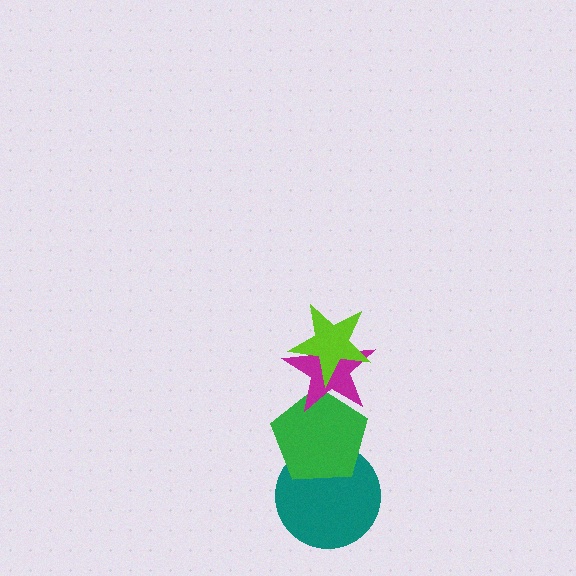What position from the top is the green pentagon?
The green pentagon is 3rd from the top.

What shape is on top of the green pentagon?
The magenta star is on top of the green pentagon.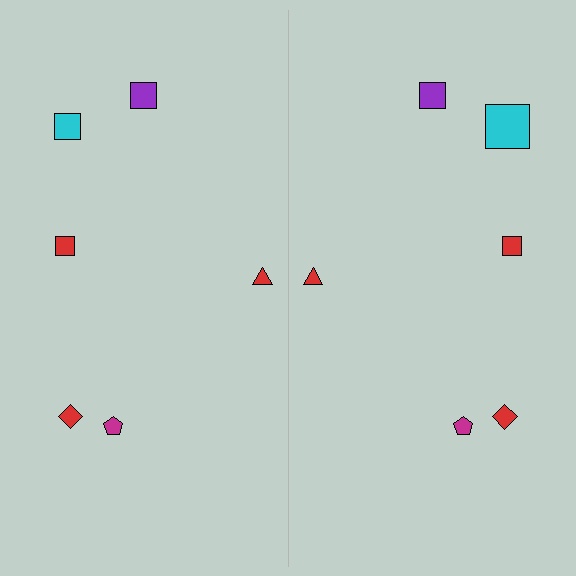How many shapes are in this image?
There are 12 shapes in this image.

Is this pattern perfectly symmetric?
No, the pattern is not perfectly symmetric. The cyan square on the right side has a different size than its mirror counterpart.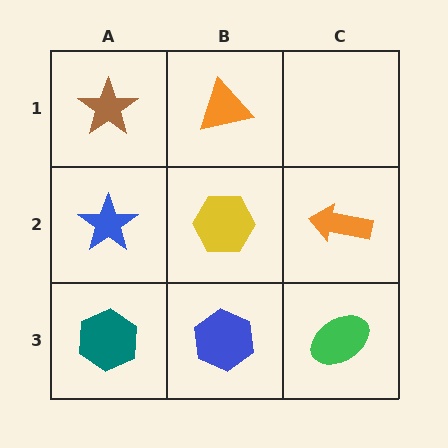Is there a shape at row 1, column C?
No, that cell is empty.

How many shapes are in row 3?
3 shapes.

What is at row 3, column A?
A teal hexagon.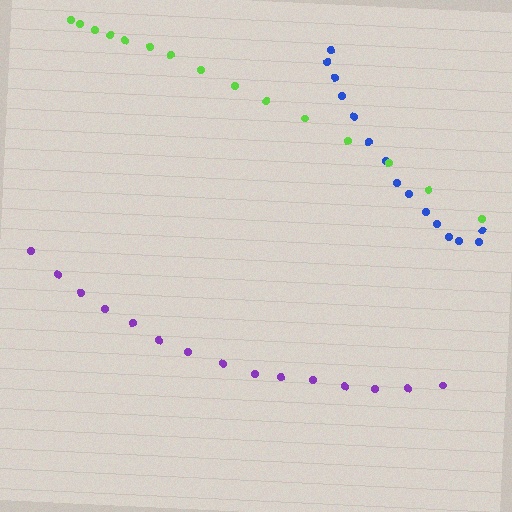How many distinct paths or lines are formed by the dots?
There are 3 distinct paths.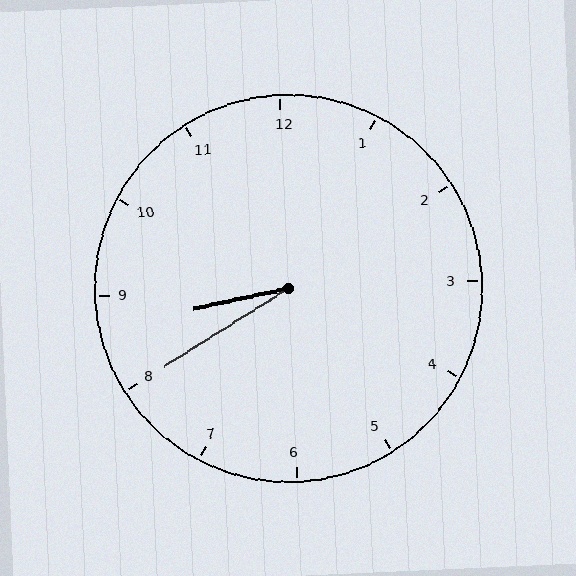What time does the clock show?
8:40.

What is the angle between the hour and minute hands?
Approximately 20 degrees.